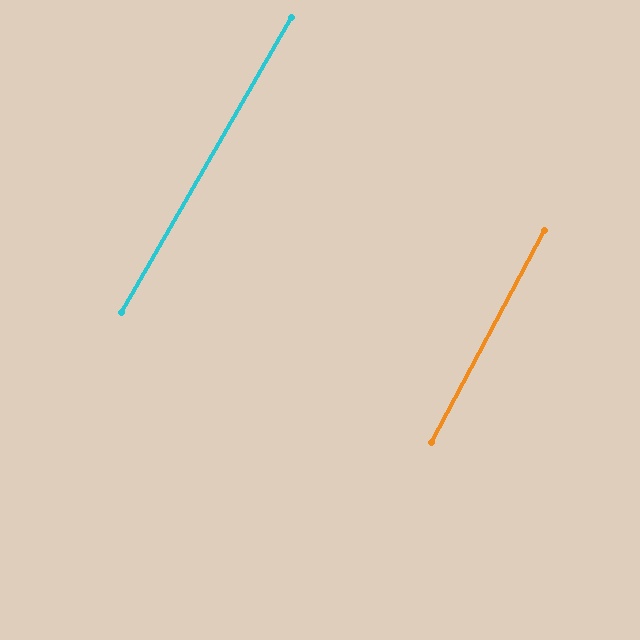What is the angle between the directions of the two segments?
Approximately 2 degrees.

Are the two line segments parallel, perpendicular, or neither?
Parallel — their directions differ by only 2.0°.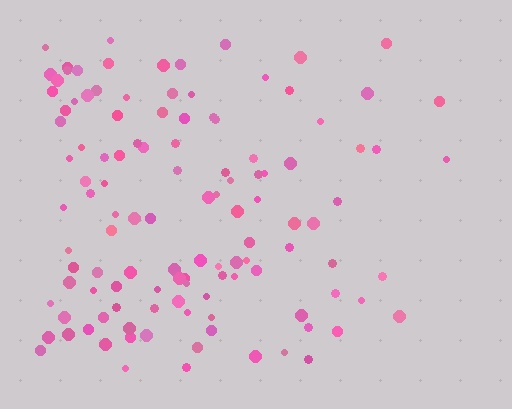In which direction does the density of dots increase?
From right to left, with the left side densest.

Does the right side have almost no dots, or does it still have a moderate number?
Still a moderate number, just noticeably fewer than the left.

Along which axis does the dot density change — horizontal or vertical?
Horizontal.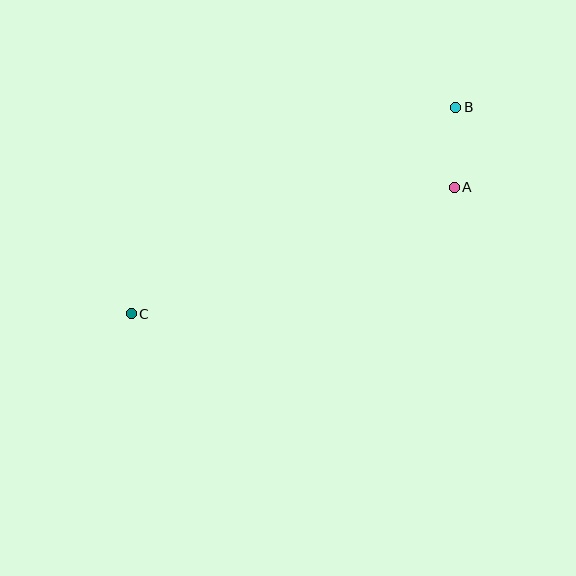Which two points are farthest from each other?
Points B and C are farthest from each other.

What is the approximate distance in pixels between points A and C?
The distance between A and C is approximately 347 pixels.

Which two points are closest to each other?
Points A and B are closest to each other.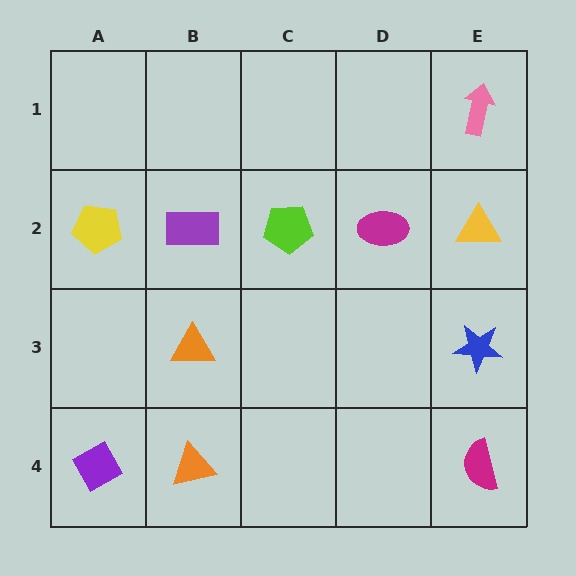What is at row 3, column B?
An orange triangle.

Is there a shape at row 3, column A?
No, that cell is empty.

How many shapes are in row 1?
1 shape.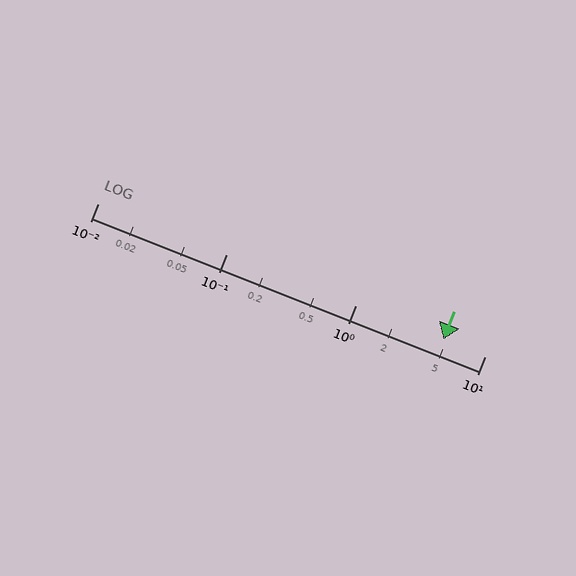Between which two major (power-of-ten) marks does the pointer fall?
The pointer is between 1 and 10.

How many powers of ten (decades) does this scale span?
The scale spans 3 decades, from 0.01 to 10.